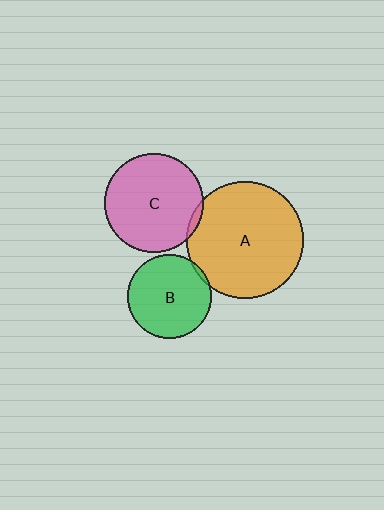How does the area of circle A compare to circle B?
Approximately 1.9 times.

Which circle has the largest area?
Circle A (orange).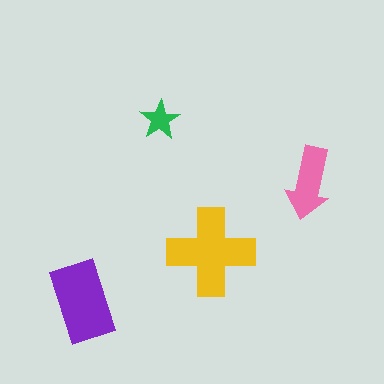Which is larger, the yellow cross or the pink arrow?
The yellow cross.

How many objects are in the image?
There are 4 objects in the image.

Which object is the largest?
The yellow cross.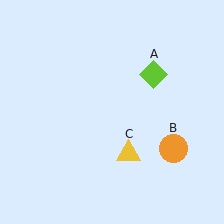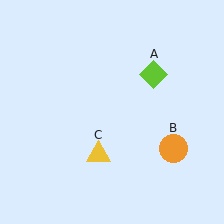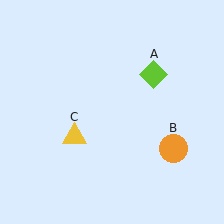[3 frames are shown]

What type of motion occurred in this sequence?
The yellow triangle (object C) rotated clockwise around the center of the scene.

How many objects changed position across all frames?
1 object changed position: yellow triangle (object C).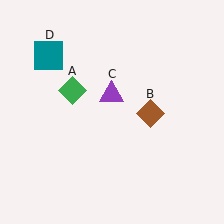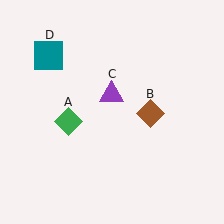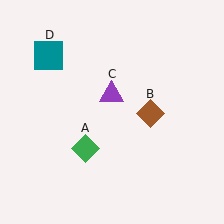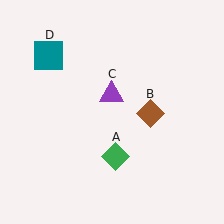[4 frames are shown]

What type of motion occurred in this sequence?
The green diamond (object A) rotated counterclockwise around the center of the scene.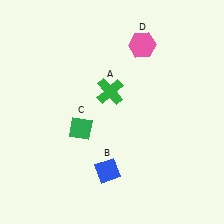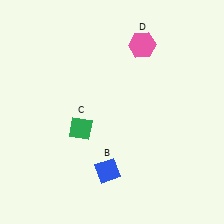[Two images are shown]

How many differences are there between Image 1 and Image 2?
There is 1 difference between the two images.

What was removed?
The green cross (A) was removed in Image 2.